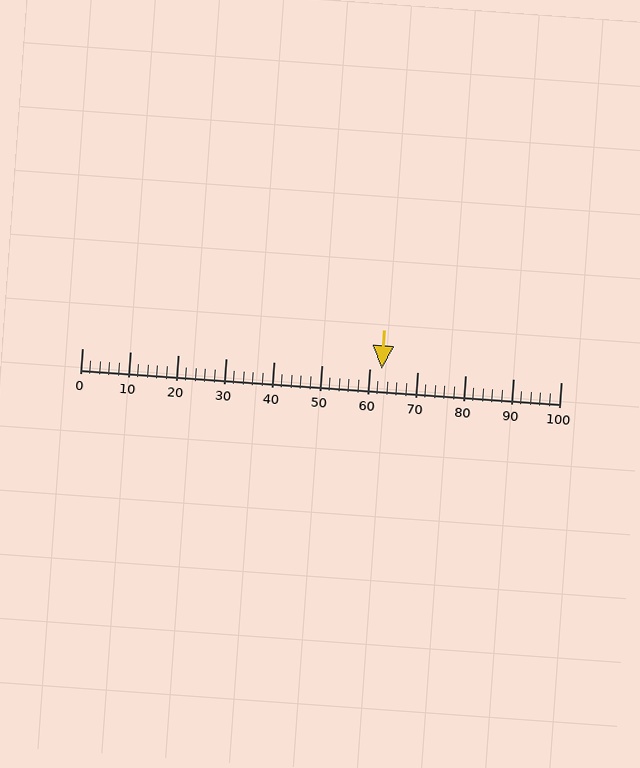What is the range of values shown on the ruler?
The ruler shows values from 0 to 100.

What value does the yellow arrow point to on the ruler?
The yellow arrow points to approximately 62.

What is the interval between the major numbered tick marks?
The major tick marks are spaced 10 units apart.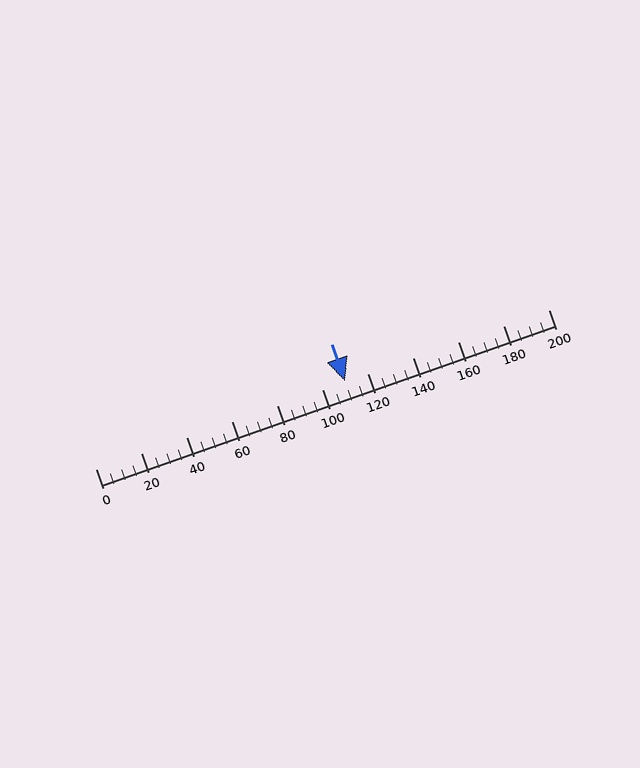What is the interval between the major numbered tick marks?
The major tick marks are spaced 20 units apart.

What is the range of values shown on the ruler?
The ruler shows values from 0 to 200.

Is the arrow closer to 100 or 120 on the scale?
The arrow is closer to 120.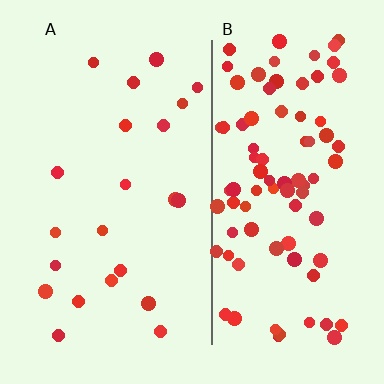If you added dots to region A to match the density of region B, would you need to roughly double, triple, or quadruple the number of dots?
Approximately quadruple.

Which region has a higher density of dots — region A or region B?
B (the right).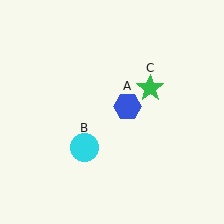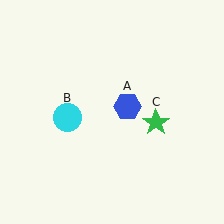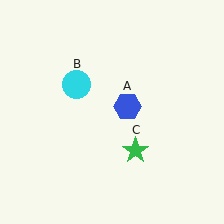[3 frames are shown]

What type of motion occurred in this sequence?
The cyan circle (object B), green star (object C) rotated clockwise around the center of the scene.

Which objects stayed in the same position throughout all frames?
Blue hexagon (object A) remained stationary.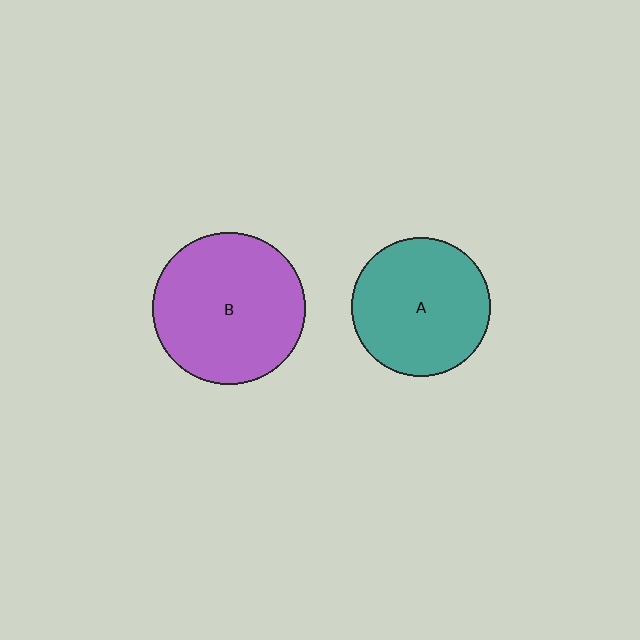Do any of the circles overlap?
No, none of the circles overlap.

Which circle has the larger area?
Circle B (purple).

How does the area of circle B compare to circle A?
Approximately 1.2 times.